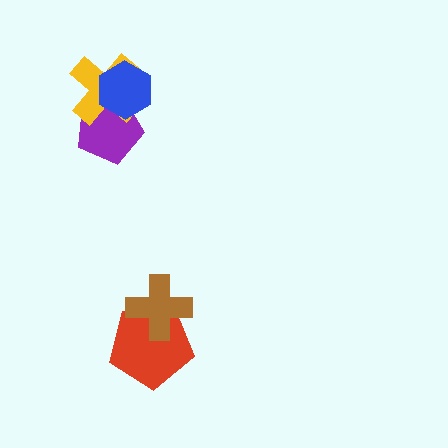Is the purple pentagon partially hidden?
Yes, it is partially covered by another shape.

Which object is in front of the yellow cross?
The blue hexagon is in front of the yellow cross.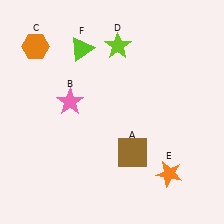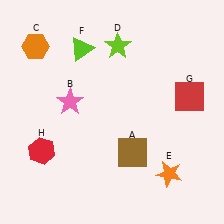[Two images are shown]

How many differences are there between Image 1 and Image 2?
There are 2 differences between the two images.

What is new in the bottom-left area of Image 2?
A red hexagon (H) was added in the bottom-left area of Image 2.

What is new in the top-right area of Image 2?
A red square (G) was added in the top-right area of Image 2.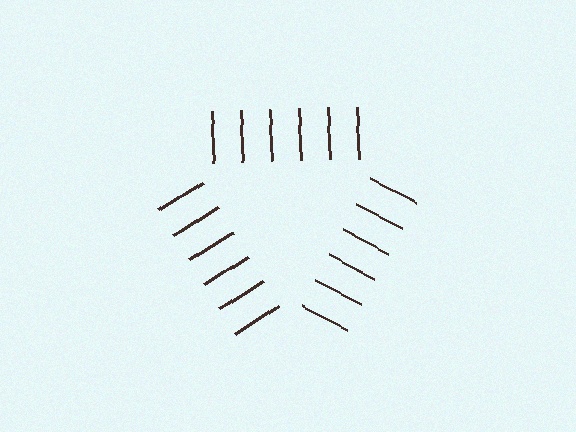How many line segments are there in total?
18 — 6 along each of the 3 edges.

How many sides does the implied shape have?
3 sides — the line-ends trace a triangle.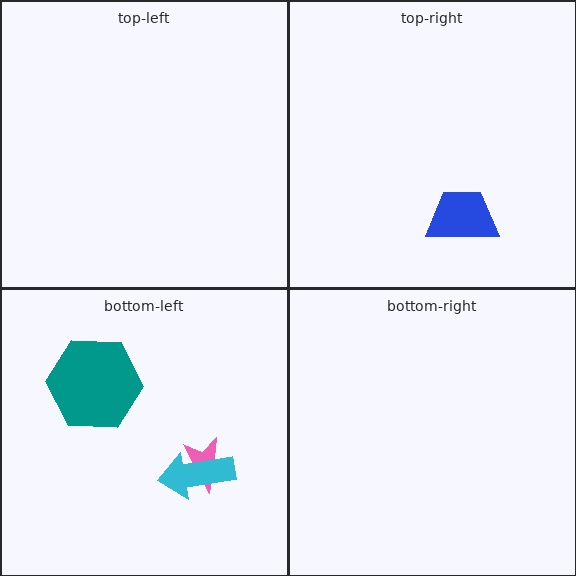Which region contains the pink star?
The bottom-left region.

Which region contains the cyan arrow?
The bottom-left region.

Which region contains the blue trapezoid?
The top-right region.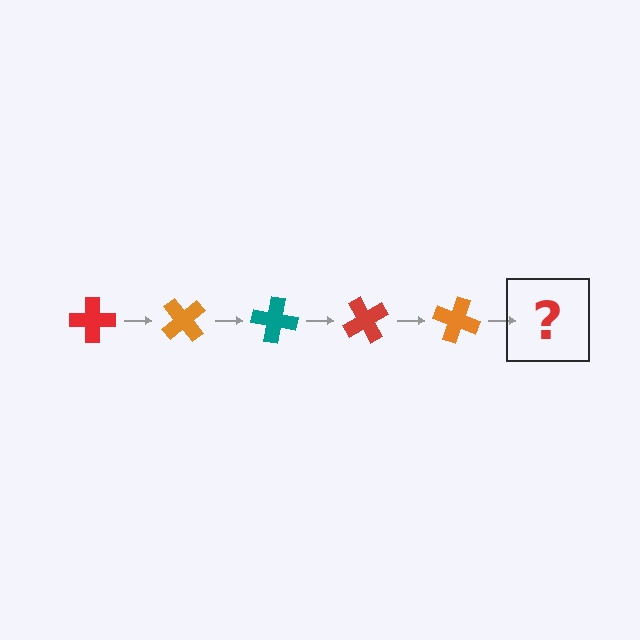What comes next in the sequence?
The next element should be a teal cross, rotated 250 degrees from the start.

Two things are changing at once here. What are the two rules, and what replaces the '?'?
The two rules are that it rotates 50 degrees each step and the color cycles through red, orange, and teal. The '?' should be a teal cross, rotated 250 degrees from the start.